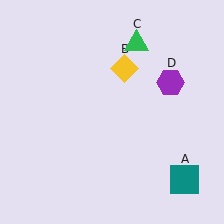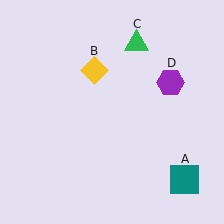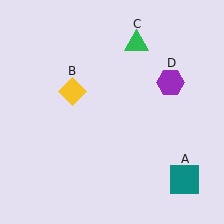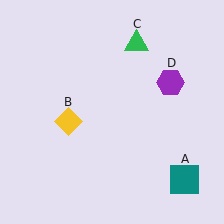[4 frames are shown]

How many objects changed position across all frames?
1 object changed position: yellow diamond (object B).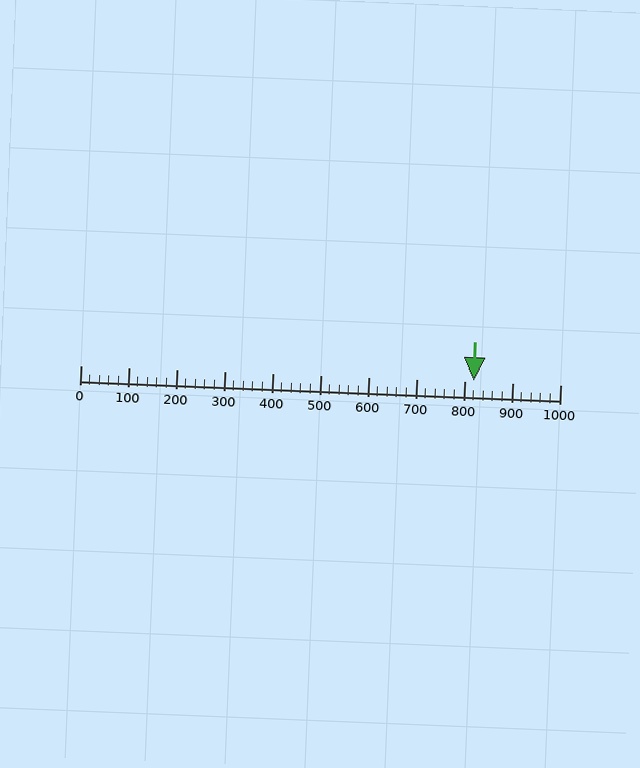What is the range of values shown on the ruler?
The ruler shows values from 0 to 1000.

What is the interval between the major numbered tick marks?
The major tick marks are spaced 100 units apart.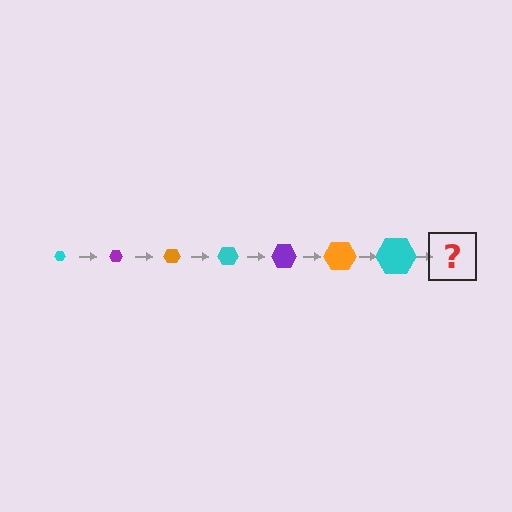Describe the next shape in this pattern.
It should be a purple hexagon, larger than the previous one.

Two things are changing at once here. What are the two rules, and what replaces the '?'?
The two rules are that the hexagon grows larger each step and the color cycles through cyan, purple, and orange. The '?' should be a purple hexagon, larger than the previous one.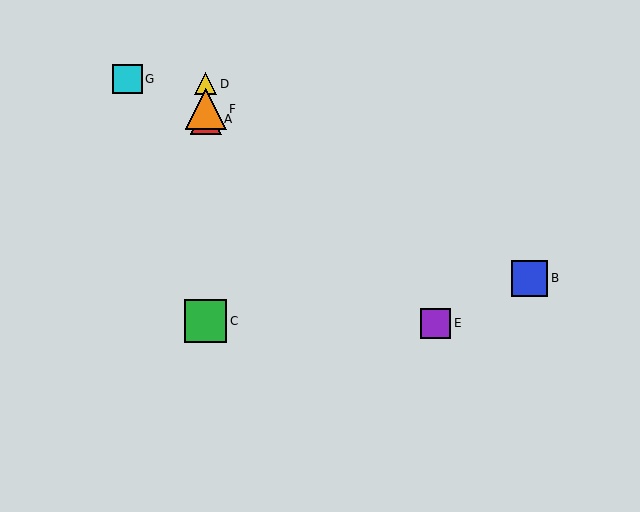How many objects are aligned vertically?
4 objects (A, C, D, F) are aligned vertically.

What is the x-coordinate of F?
Object F is at x≈206.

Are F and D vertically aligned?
Yes, both are at x≈206.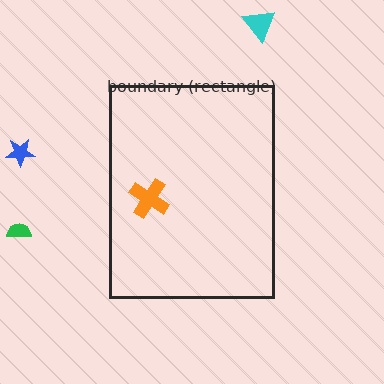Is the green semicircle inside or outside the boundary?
Outside.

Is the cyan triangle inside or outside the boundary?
Outside.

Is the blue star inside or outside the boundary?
Outside.